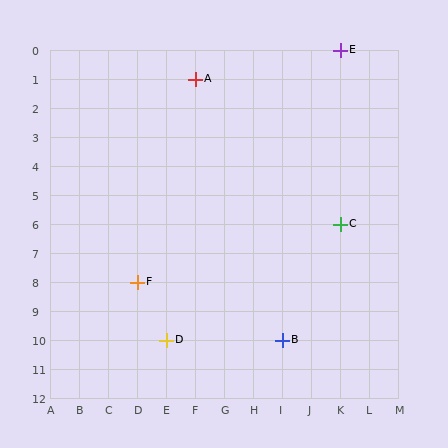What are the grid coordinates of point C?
Point C is at grid coordinates (K, 6).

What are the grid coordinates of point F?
Point F is at grid coordinates (D, 8).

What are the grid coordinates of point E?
Point E is at grid coordinates (K, 0).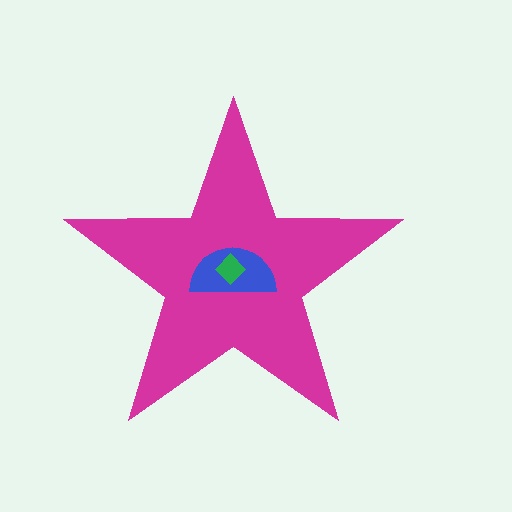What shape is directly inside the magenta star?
The blue semicircle.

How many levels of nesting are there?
3.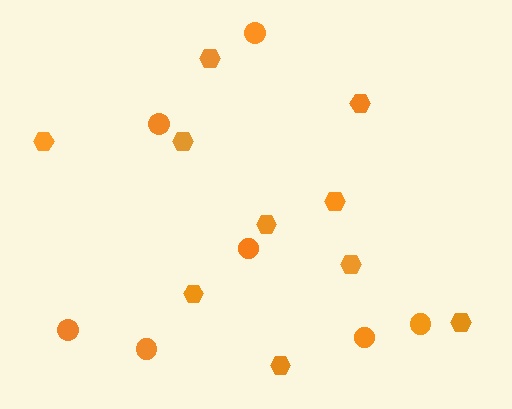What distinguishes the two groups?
There are 2 groups: one group of hexagons (10) and one group of circles (7).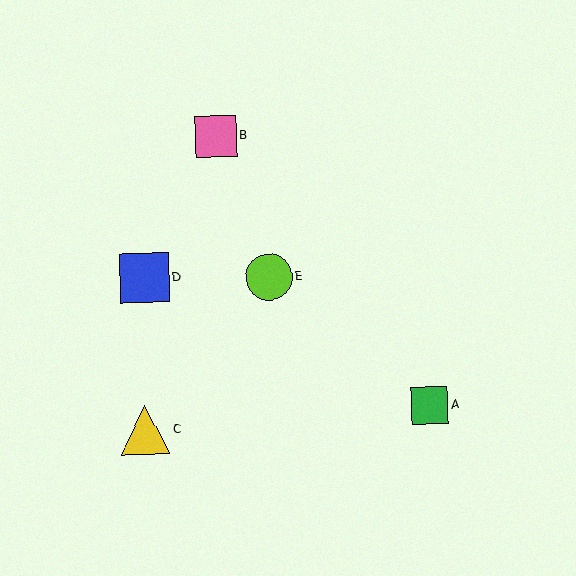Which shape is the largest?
The yellow triangle (labeled C) is the largest.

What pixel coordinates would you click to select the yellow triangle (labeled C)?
Click at (145, 430) to select the yellow triangle C.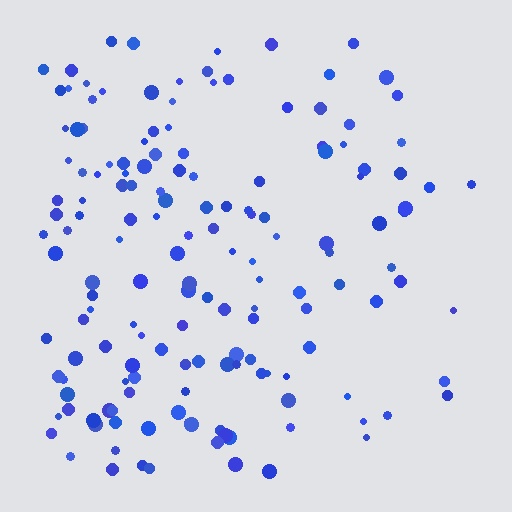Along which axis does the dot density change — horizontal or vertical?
Horizontal.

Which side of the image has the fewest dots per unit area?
The right.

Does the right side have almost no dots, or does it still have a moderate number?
Still a moderate number, just noticeably fewer than the left.